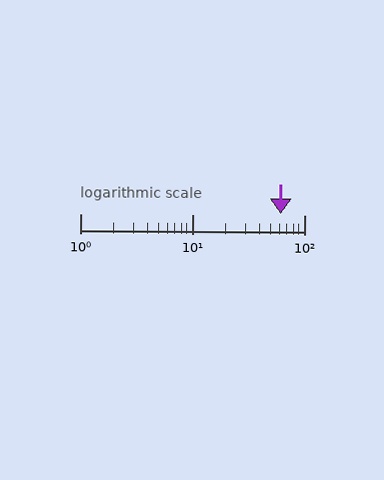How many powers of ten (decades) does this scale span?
The scale spans 2 decades, from 1 to 100.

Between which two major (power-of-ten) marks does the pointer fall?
The pointer is between 10 and 100.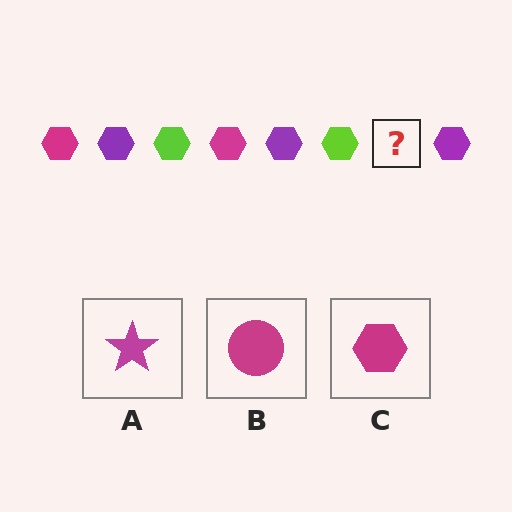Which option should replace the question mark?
Option C.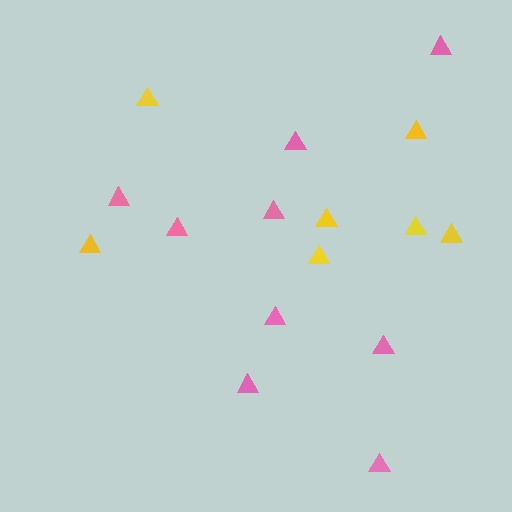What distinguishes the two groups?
There are 2 groups: one group of yellow triangles (7) and one group of pink triangles (9).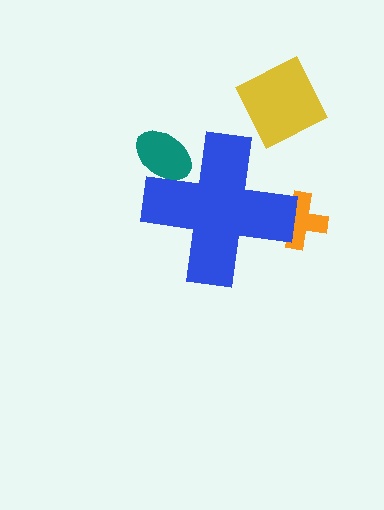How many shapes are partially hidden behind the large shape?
2 shapes are partially hidden.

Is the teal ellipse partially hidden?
Yes, the teal ellipse is partially hidden behind the blue cross.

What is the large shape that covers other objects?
A blue cross.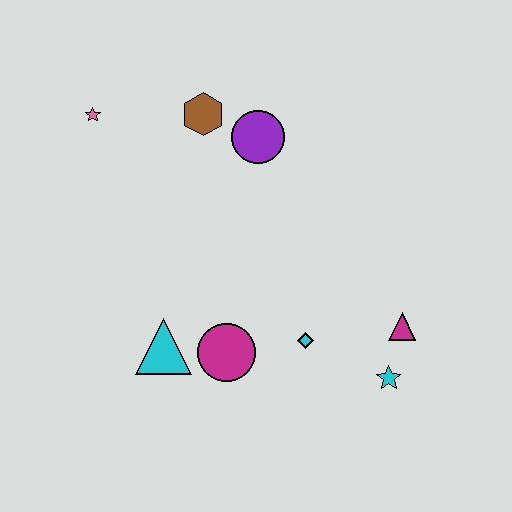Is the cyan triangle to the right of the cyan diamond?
No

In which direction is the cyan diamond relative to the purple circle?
The cyan diamond is below the purple circle.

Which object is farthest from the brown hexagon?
The cyan star is farthest from the brown hexagon.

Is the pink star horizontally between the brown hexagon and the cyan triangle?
No